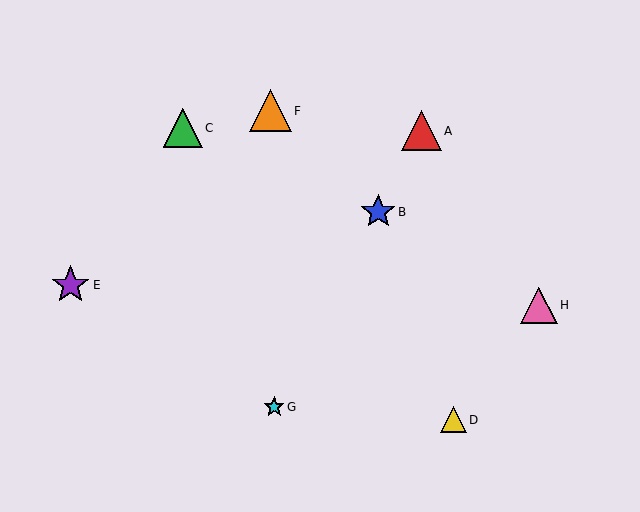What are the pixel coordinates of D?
Object D is at (453, 420).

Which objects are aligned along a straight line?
Objects A, B, G are aligned along a straight line.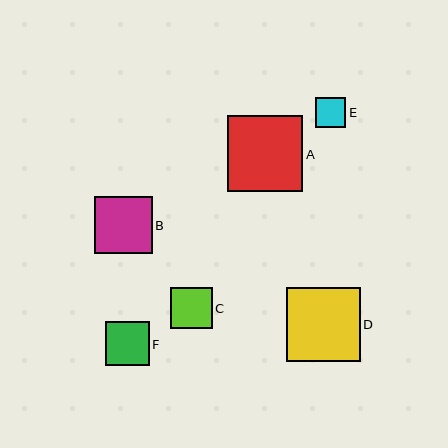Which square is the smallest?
Square E is the smallest with a size of approximately 30 pixels.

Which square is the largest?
Square A is the largest with a size of approximately 76 pixels.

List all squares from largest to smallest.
From largest to smallest: A, D, B, F, C, E.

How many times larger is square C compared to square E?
Square C is approximately 1.4 times the size of square E.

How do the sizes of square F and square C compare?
Square F and square C are approximately the same size.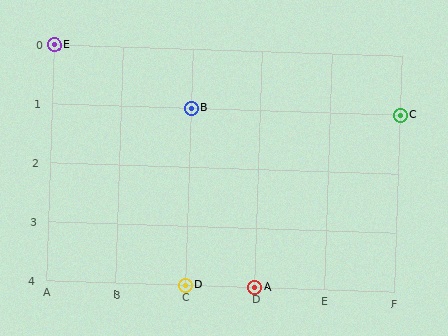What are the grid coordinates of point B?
Point B is at grid coordinates (C, 1).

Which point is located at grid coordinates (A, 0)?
Point E is at (A, 0).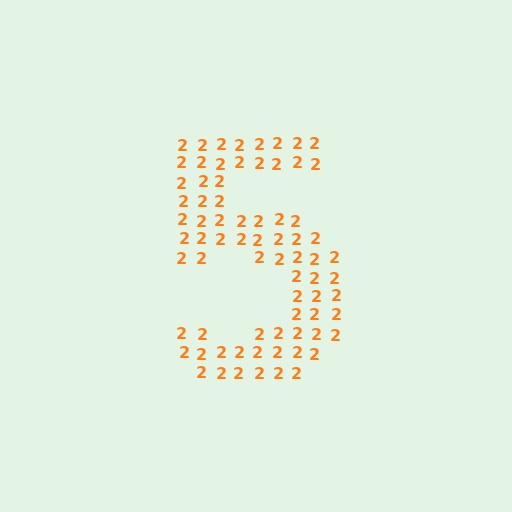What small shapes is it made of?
It is made of small digit 2's.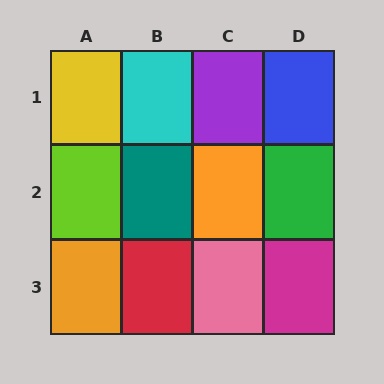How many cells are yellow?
1 cell is yellow.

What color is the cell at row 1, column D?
Blue.